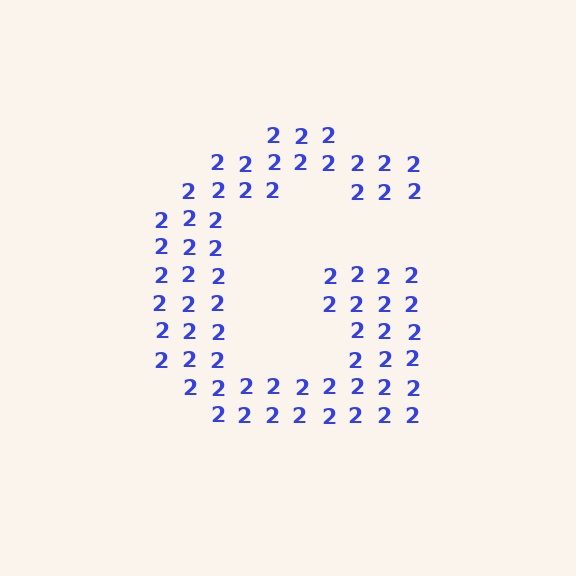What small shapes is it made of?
It is made of small digit 2's.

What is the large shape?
The large shape is the letter G.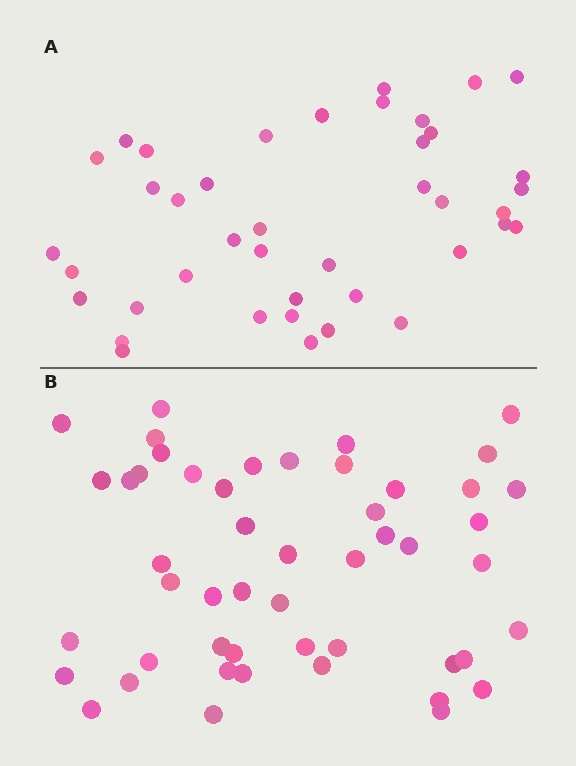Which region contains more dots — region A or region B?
Region B (the bottom region) has more dots.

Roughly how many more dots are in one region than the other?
Region B has roughly 8 or so more dots than region A.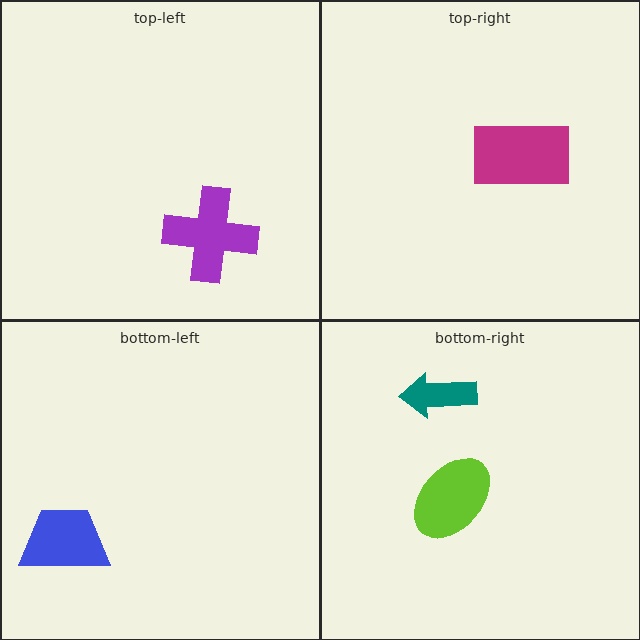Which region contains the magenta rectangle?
The top-right region.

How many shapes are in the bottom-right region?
2.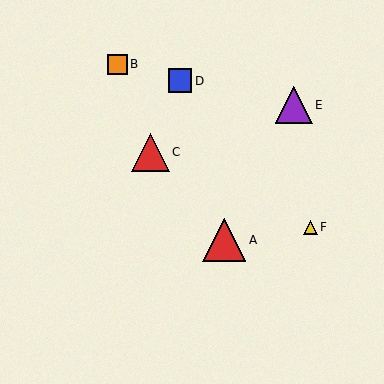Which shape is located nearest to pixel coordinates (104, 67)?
The orange square (labeled B) at (117, 64) is nearest to that location.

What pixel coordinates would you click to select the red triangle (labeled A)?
Click at (224, 240) to select the red triangle A.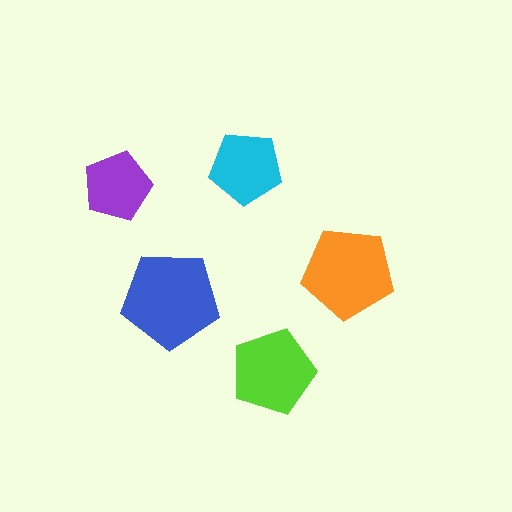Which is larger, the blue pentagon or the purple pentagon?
The blue one.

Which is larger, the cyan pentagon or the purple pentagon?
The cyan one.